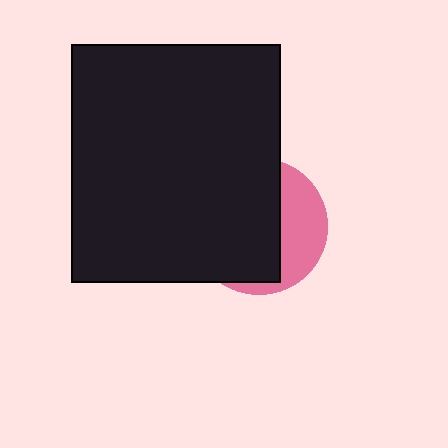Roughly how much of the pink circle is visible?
A small part of it is visible (roughly 33%).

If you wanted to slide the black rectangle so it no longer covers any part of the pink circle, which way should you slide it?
Slide it left — that is the most direct way to separate the two shapes.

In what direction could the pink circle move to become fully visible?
The pink circle could move right. That would shift it out from behind the black rectangle entirely.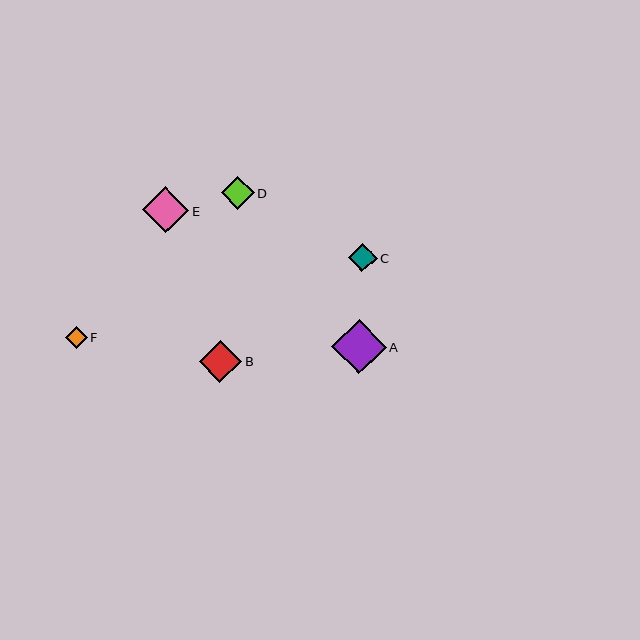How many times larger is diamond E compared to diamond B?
Diamond E is approximately 1.1 times the size of diamond B.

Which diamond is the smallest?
Diamond F is the smallest with a size of approximately 22 pixels.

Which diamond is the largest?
Diamond A is the largest with a size of approximately 55 pixels.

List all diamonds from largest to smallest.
From largest to smallest: A, E, B, D, C, F.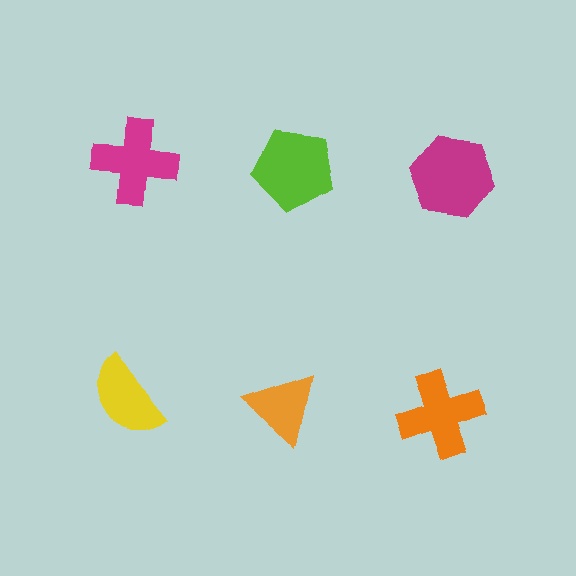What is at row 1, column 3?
A magenta hexagon.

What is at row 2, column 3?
An orange cross.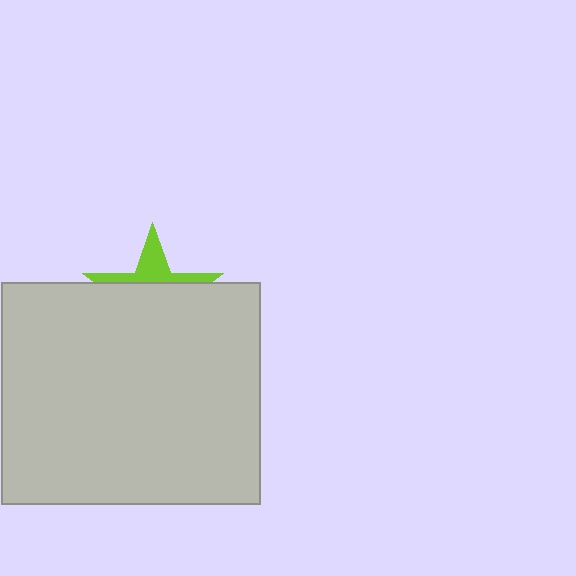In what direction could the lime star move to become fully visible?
The lime star could move up. That would shift it out from behind the light gray rectangle entirely.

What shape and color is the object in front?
The object in front is a light gray rectangle.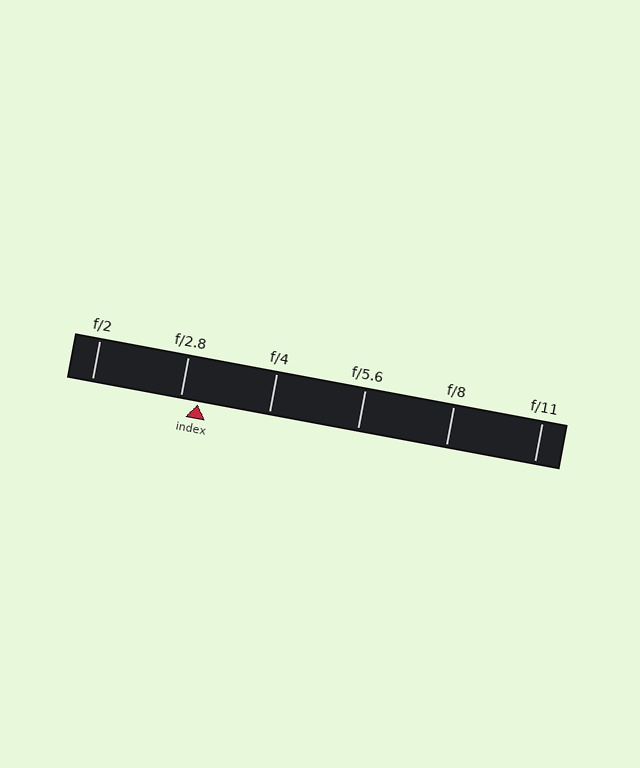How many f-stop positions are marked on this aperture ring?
There are 6 f-stop positions marked.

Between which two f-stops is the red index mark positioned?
The index mark is between f/2.8 and f/4.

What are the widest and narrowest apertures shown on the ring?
The widest aperture shown is f/2 and the narrowest is f/11.